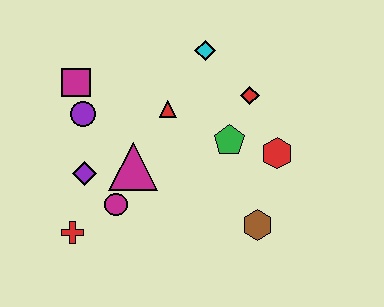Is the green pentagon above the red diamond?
No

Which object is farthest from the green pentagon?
The red cross is farthest from the green pentagon.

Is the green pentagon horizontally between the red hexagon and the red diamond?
No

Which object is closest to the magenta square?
The purple circle is closest to the magenta square.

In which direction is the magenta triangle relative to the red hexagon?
The magenta triangle is to the left of the red hexagon.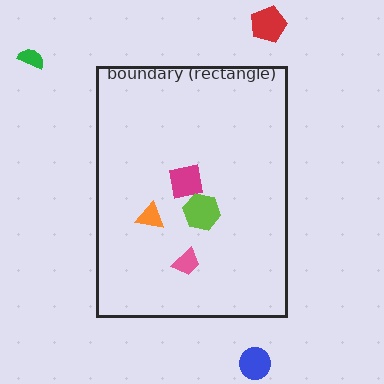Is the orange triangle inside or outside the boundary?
Inside.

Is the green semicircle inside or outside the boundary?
Outside.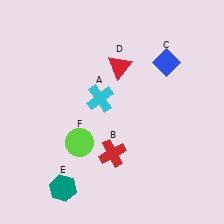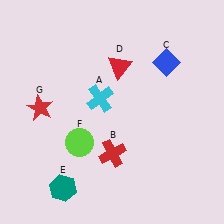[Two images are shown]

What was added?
A red star (G) was added in Image 2.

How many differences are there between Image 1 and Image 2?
There is 1 difference between the two images.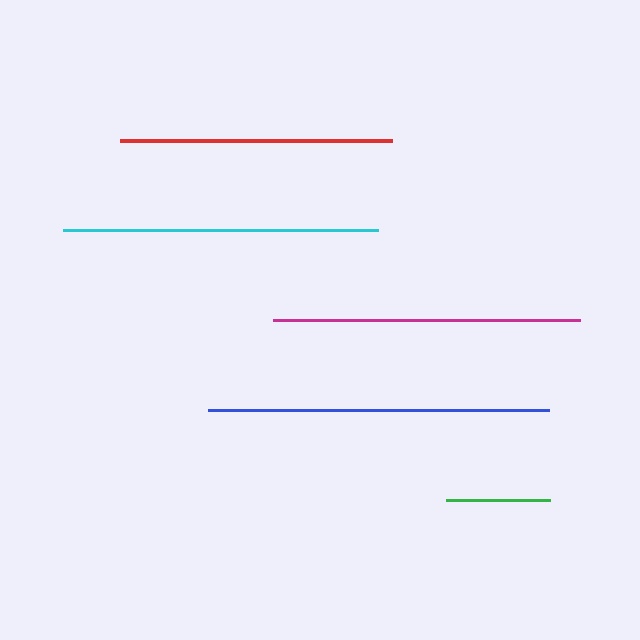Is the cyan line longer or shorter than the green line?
The cyan line is longer than the green line.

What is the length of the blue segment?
The blue segment is approximately 341 pixels long.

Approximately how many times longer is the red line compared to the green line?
The red line is approximately 2.6 times the length of the green line.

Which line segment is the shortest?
The green line is the shortest at approximately 104 pixels.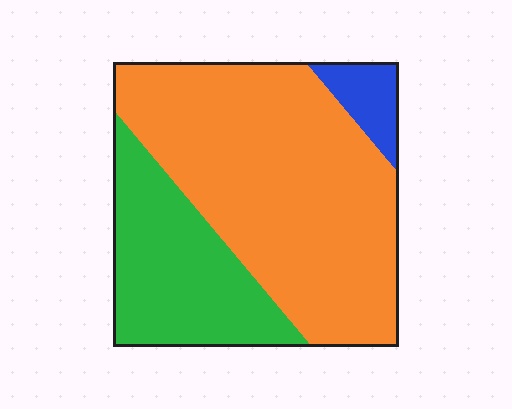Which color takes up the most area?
Orange, at roughly 65%.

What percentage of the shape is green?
Green covers roughly 30% of the shape.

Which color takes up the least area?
Blue, at roughly 5%.